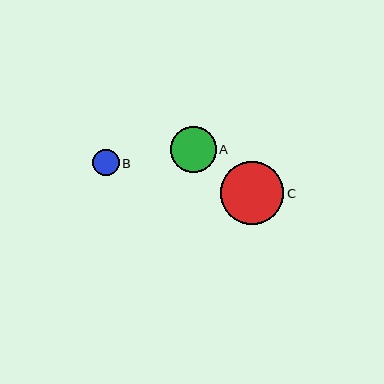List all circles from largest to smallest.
From largest to smallest: C, A, B.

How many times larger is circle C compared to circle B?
Circle C is approximately 2.4 times the size of circle B.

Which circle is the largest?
Circle C is the largest with a size of approximately 63 pixels.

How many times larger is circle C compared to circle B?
Circle C is approximately 2.4 times the size of circle B.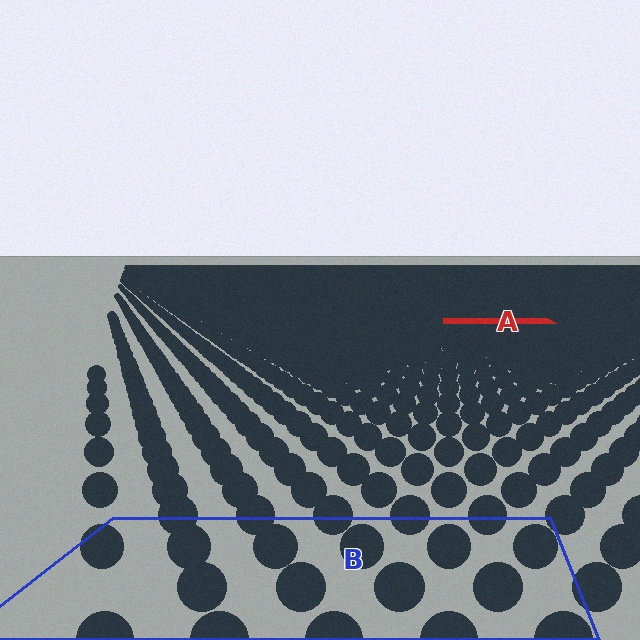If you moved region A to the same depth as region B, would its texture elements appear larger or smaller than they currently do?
They would appear larger. At a closer depth, the same texture elements are projected at a bigger on-screen size.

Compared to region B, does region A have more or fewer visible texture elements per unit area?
Region A has more texture elements per unit area — they are packed more densely because it is farther away.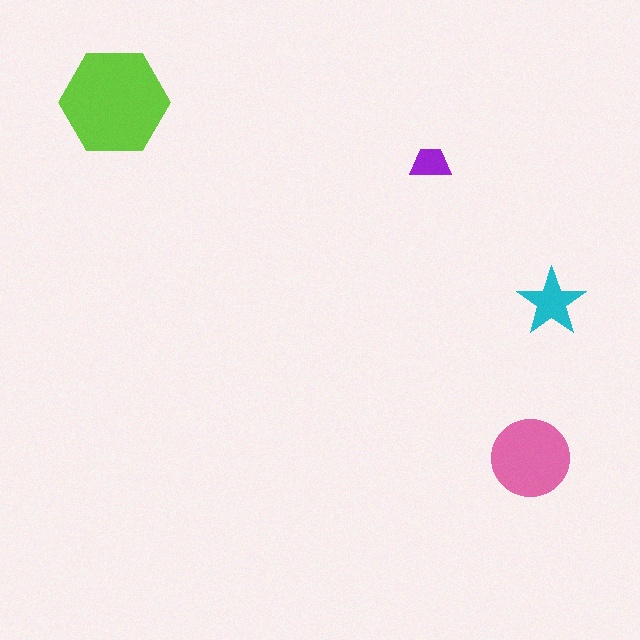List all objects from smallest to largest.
The purple trapezoid, the cyan star, the pink circle, the lime hexagon.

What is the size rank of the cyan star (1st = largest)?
3rd.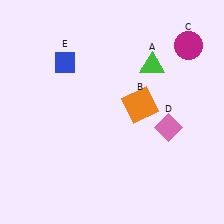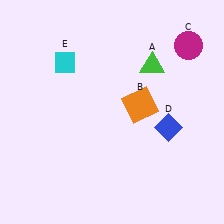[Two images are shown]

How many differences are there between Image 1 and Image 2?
There are 2 differences between the two images.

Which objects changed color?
D changed from pink to blue. E changed from blue to cyan.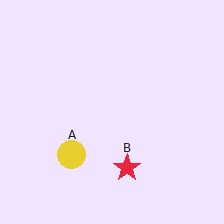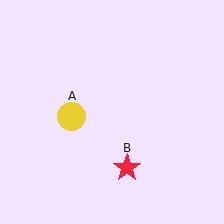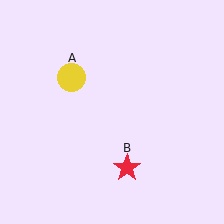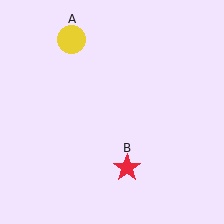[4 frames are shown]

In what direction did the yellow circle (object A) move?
The yellow circle (object A) moved up.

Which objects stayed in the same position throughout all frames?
Red star (object B) remained stationary.